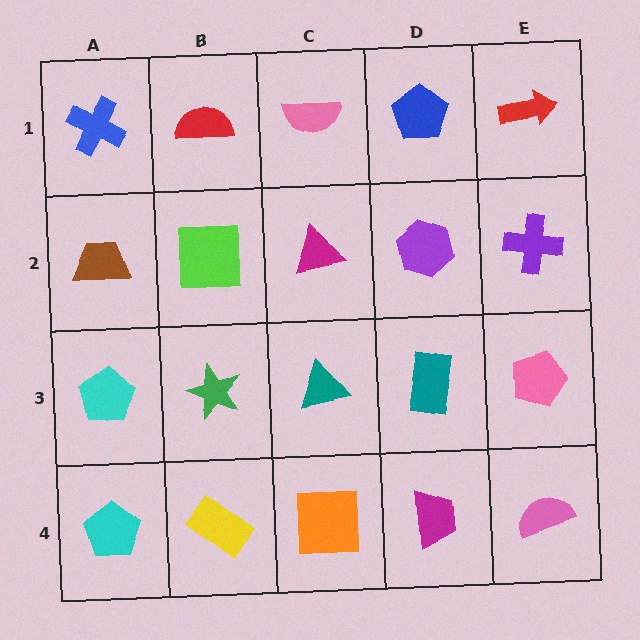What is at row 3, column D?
A teal rectangle.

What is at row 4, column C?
An orange square.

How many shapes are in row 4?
5 shapes.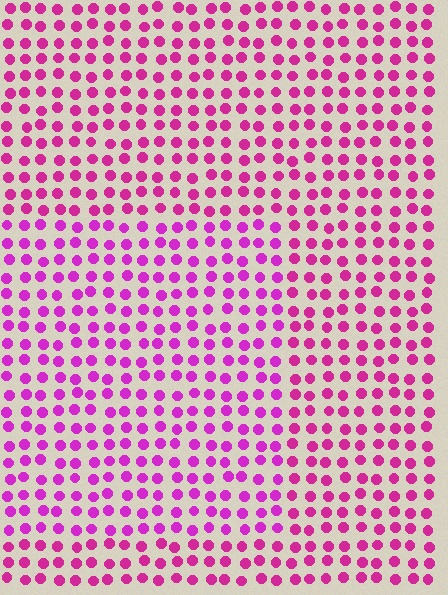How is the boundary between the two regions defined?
The boundary is defined purely by a slight shift in hue (about 18 degrees). Spacing, size, and orientation are identical on both sides.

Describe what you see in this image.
The image is filled with small magenta elements in a uniform arrangement. A rectangle-shaped region is visible where the elements are tinted to a slightly different hue, forming a subtle color boundary.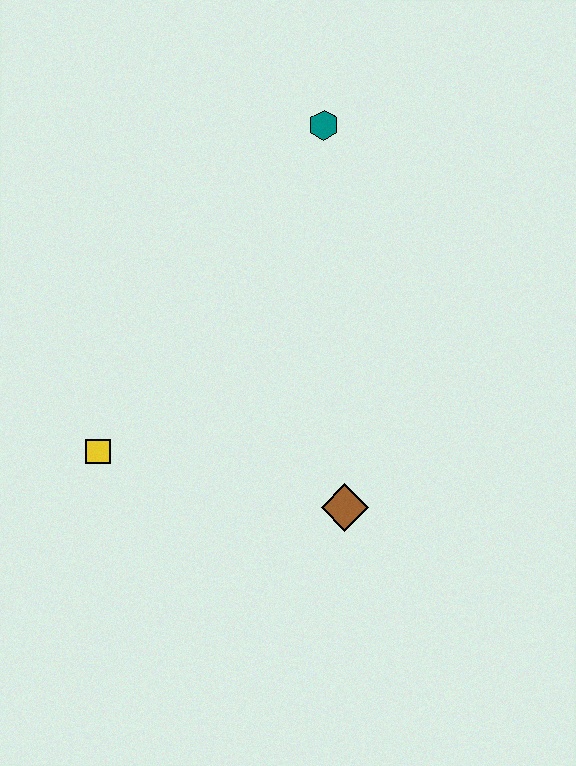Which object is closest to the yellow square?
The brown diamond is closest to the yellow square.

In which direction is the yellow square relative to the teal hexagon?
The yellow square is below the teal hexagon.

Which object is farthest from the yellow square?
The teal hexagon is farthest from the yellow square.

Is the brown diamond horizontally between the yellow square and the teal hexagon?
No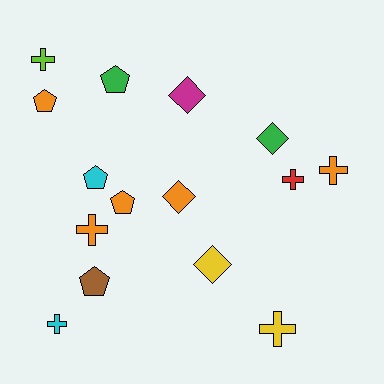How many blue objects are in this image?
There are no blue objects.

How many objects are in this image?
There are 15 objects.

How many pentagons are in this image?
There are 5 pentagons.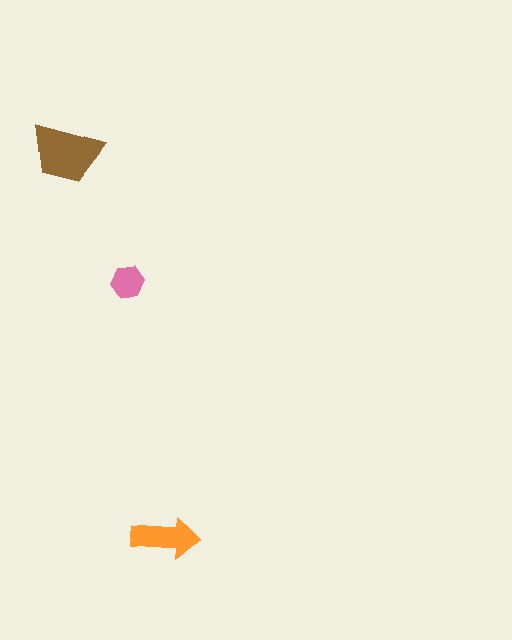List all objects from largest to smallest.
The brown trapezoid, the orange arrow, the pink hexagon.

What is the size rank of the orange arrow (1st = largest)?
2nd.